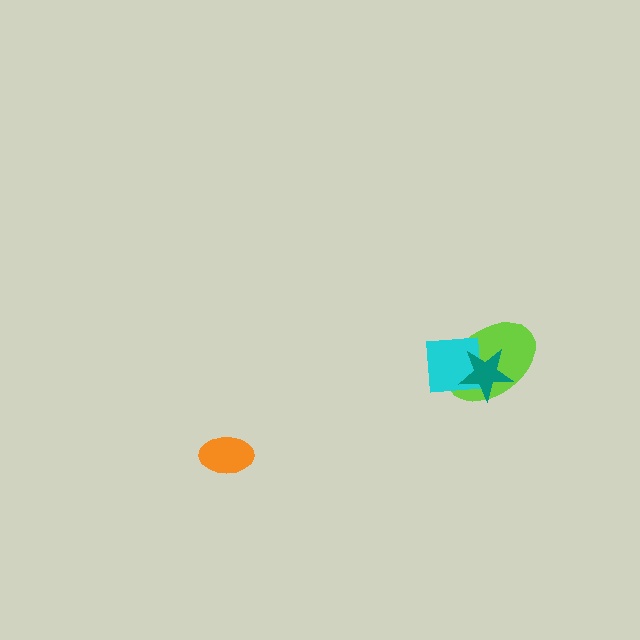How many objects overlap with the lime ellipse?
2 objects overlap with the lime ellipse.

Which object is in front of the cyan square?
The teal star is in front of the cyan square.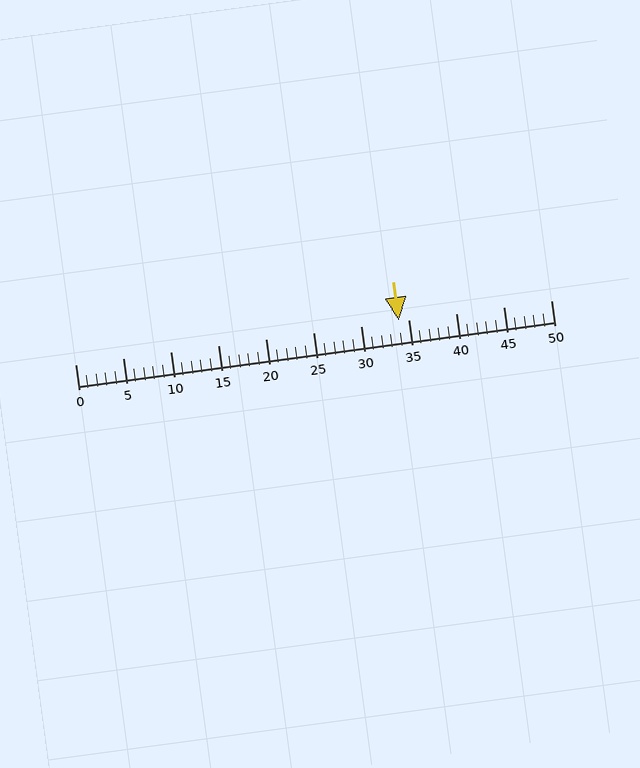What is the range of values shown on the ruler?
The ruler shows values from 0 to 50.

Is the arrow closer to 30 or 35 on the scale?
The arrow is closer to 35.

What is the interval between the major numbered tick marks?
The major tick marks are spaced 5 units apart.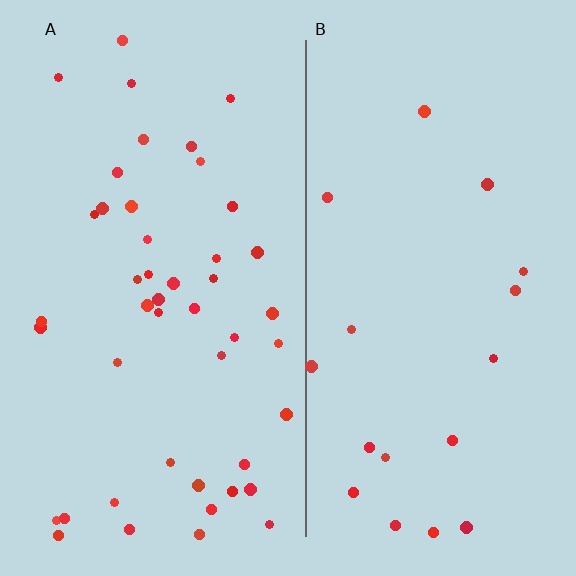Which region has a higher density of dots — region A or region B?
A (the left).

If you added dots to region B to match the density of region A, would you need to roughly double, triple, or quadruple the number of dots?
Approximately triple.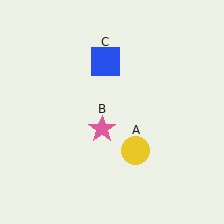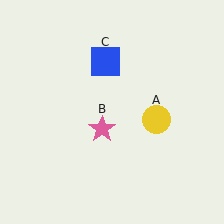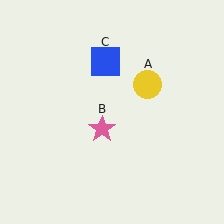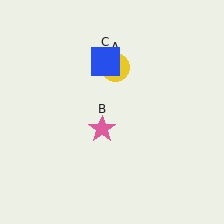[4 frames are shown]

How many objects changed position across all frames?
1 object changed position: yellow circle (object A).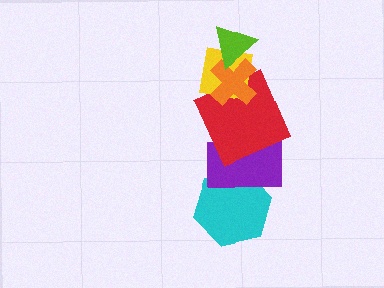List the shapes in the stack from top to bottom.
From top to bottom: the lime triangle, the orange cross, the yellow square, the red square, the purple rectangle, the cyan hexagon.